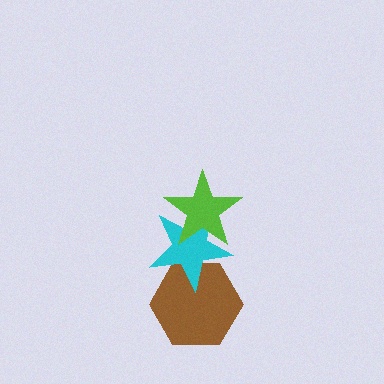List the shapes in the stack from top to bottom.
From top to bottom: the lime star, the cyan star, the brown hexagon.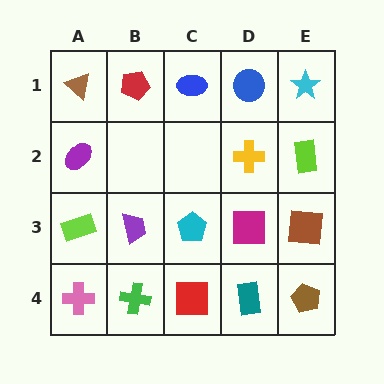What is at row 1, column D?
A blue circle.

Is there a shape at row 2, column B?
No, that cell is empty.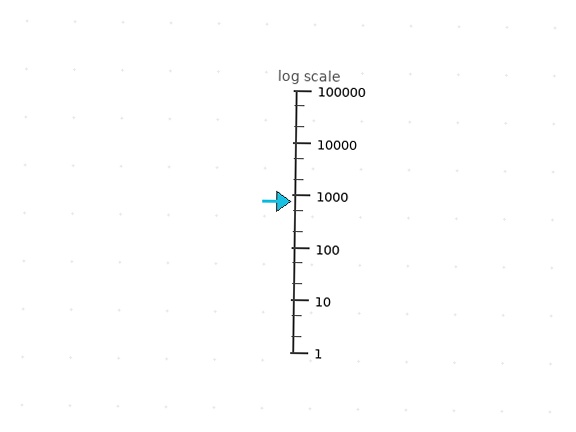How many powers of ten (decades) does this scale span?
The scale spans 5 decades, from 1 to 100000.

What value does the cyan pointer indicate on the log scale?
The pointer indicates approximately 740.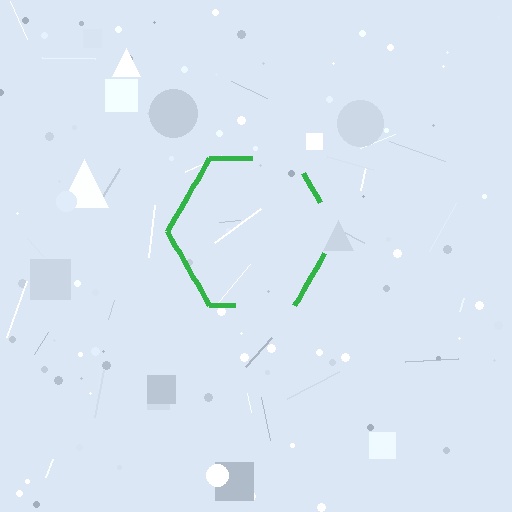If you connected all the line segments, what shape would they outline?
They would outline a hexagon.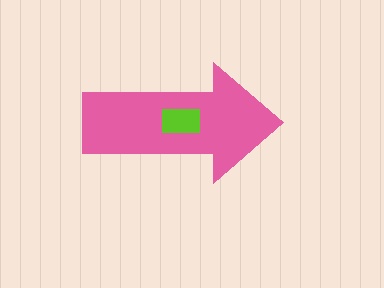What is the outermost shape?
The pink arrow.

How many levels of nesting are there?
2.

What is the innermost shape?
The lime rectangle.